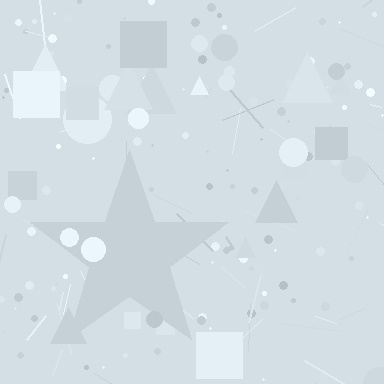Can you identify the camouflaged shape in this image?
The camouflaged shape is a star.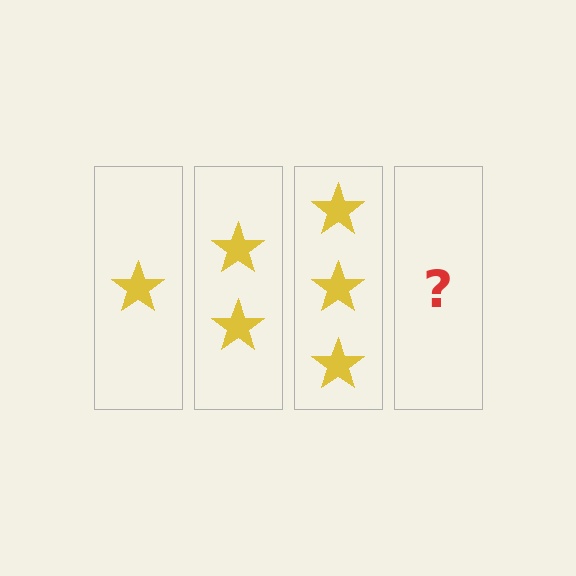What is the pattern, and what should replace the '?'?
The pattern is that each step adds one more star. The '?' should be 4 stars.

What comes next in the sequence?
The next element should be 4 stars.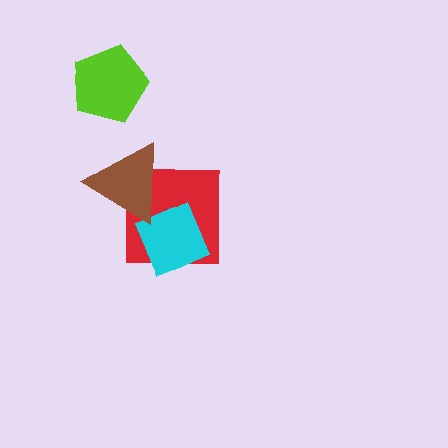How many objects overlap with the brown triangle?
2 objects overlap with the brown triangle.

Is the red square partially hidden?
Yes, it is partially covered by another shape.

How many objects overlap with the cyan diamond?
2 objects overlap with the cyan diamond.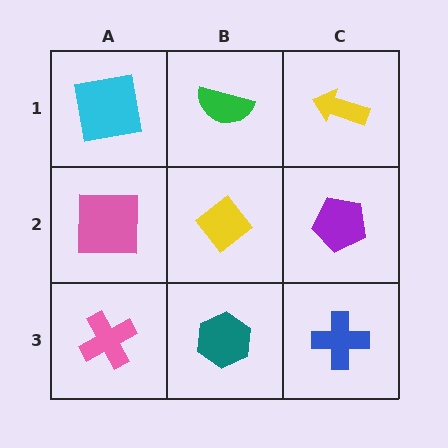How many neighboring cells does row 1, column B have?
3.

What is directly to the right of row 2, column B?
A purple pentagon.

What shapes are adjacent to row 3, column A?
A pink square (row 2, column A), a teal hexagon (row 3, column B).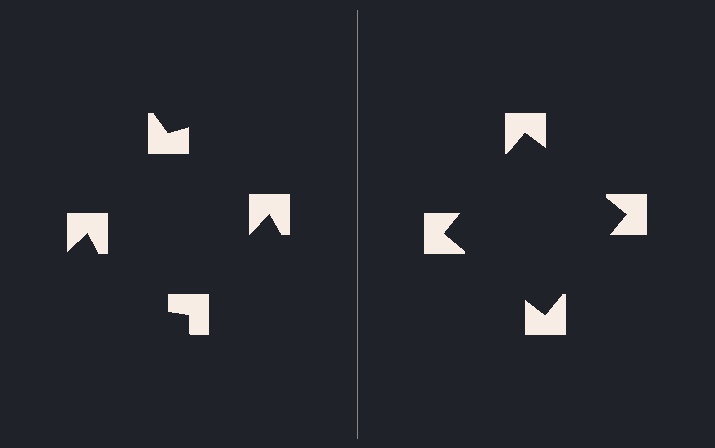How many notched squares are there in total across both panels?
8 — 4 on each side.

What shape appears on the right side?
An illusory square.